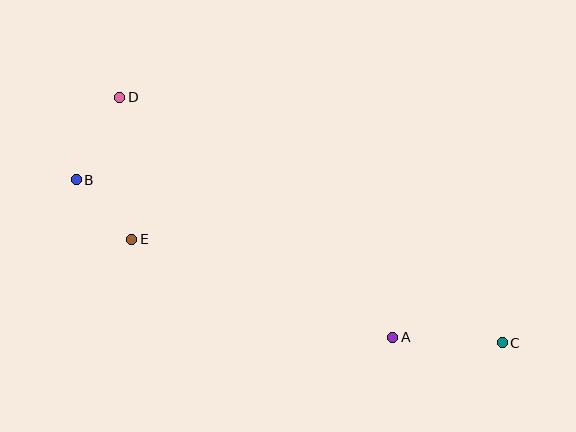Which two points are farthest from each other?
Points B and C are farthest from each other.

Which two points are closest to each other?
Points B and E are closest to each other.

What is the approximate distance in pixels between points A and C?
The distance between A and C is approximately 110 pixels.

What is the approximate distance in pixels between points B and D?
The distance between B and D is approximately 93 pixels.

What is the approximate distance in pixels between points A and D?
The distance between A and D is approximately 364 pixels.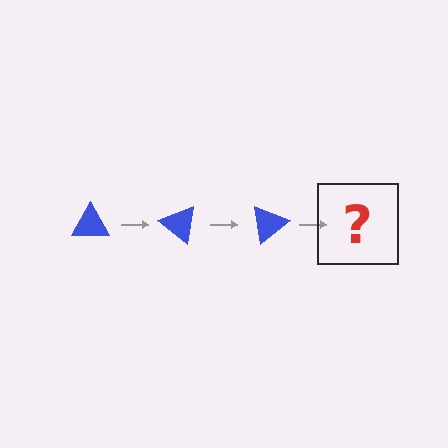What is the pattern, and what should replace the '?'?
The pattern is that the triangle rotates 40 degrees each step. The '?' should be a blue triangle rotated 120 degrees.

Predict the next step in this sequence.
The next step is a blue triangle rotated 120 degrees.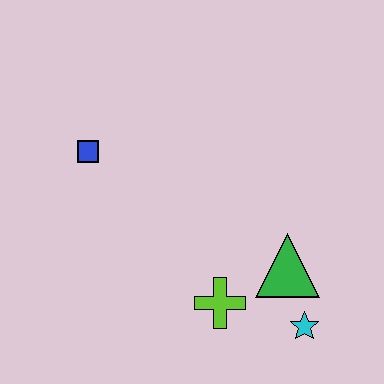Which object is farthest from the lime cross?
The blue square is farthest from the lime cross.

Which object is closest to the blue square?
The lime cross is closest to the blue square.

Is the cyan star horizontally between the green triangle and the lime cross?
No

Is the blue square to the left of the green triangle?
Yes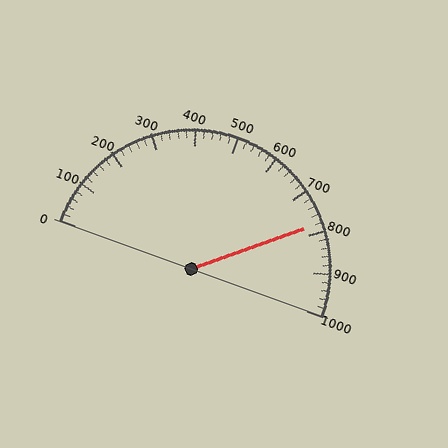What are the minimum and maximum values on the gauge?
The gauge ranges from 0 to 1000.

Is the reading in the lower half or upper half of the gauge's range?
The reading is in the upper half of the range (0 to 1000).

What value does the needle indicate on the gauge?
The needle indicates approximately 780.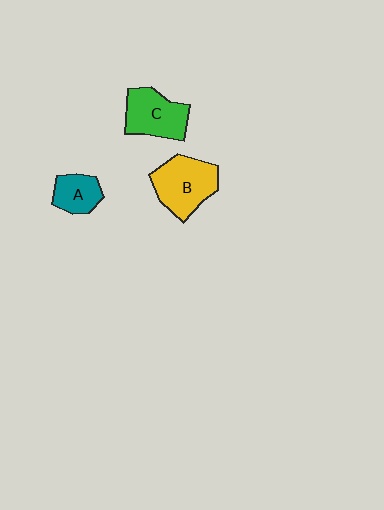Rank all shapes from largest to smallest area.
From largest to smallest: B (yellow), C (green), A (teal).